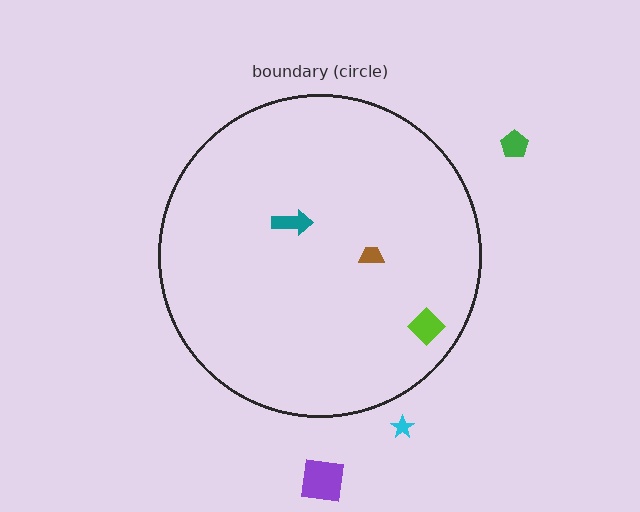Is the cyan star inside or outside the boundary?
Outside.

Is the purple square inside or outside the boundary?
Outside.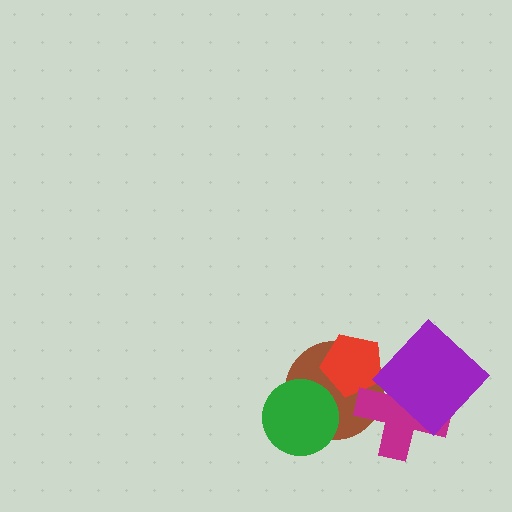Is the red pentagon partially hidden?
Yes, it is partially covered by another shape.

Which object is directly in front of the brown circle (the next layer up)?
The red pentagon is directly in front of the brown circle.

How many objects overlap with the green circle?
1 object overlaps with the green circle.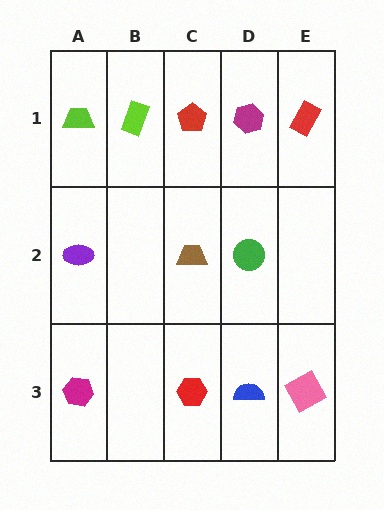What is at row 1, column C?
A red pentagon.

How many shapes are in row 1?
5 shapes.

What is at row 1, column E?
A red rectangle.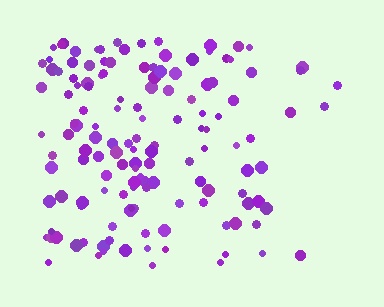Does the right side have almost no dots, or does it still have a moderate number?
Still a moderate number, just noticeably fewer than the left.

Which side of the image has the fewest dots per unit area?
The right.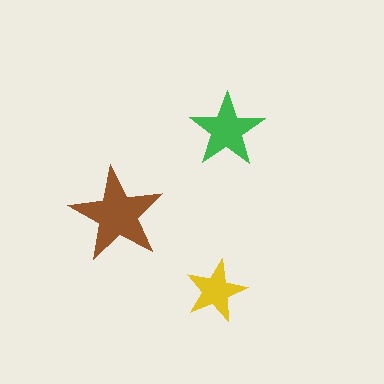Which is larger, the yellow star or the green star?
The green one.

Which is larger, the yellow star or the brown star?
The brown one.